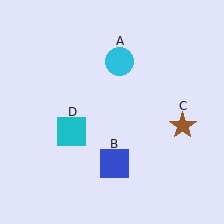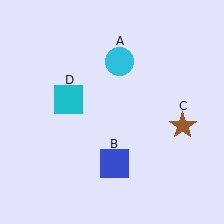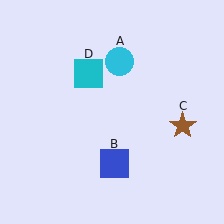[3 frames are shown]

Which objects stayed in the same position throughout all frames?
Cyan circle (object A) and blue square (object B) and brown star (object C) remained stationary.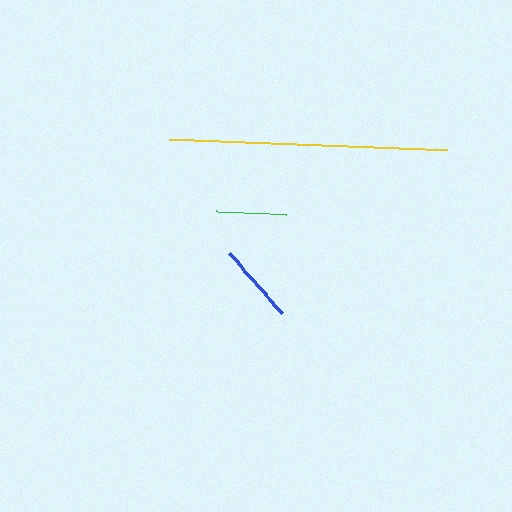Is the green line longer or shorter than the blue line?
The blue line is longer than the green line.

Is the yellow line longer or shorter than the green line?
The yellow line is longer than the green line.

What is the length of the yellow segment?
The yellow segment is approximately 278 pixels long.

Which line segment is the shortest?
The green line is the shortest at approximately 70 pixels.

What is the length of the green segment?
The green segment is approximately 70 pixels long.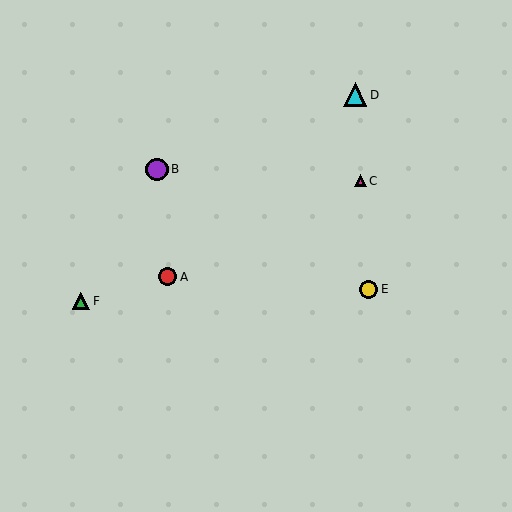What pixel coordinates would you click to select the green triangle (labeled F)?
Click at (81, 301) to select the green triangle F.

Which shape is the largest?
The cyan triangle (labeled D) is the largest.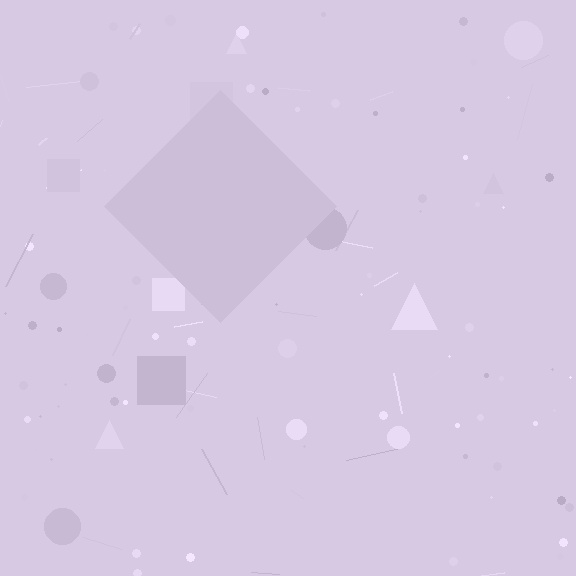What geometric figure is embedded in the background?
A diamond is embedded in the background.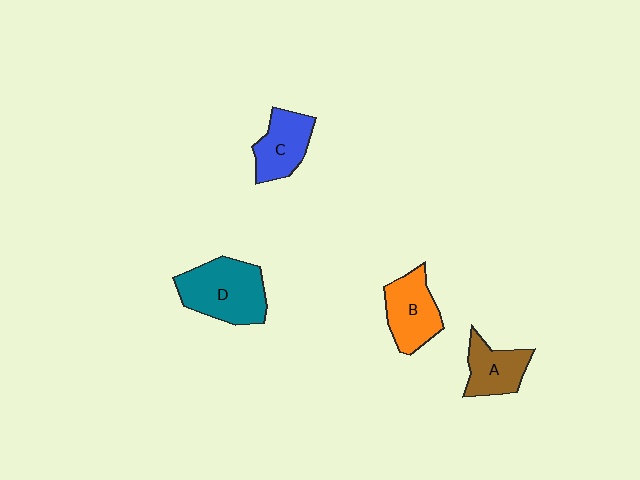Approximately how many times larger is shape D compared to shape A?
Approximately 1.6 times.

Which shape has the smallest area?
Shape A (brown).